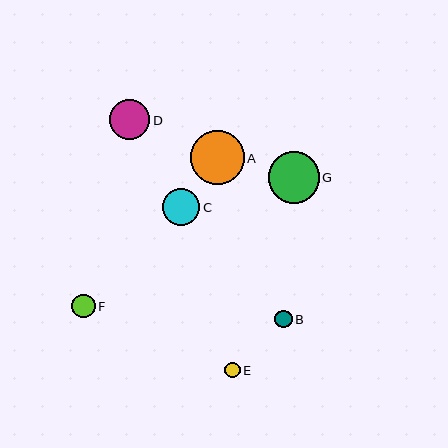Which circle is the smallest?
Circle E is the smallest with a size of approximately 16 pixels.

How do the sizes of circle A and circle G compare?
Circle A and circle G are approximately the same size.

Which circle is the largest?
Circle A is the largest with a size of approximately 54 pixels.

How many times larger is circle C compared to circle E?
Circle C is approximately 2.4 times the size of circle E.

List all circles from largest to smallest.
From largest to smallest: A, G, D, C, F, B, E.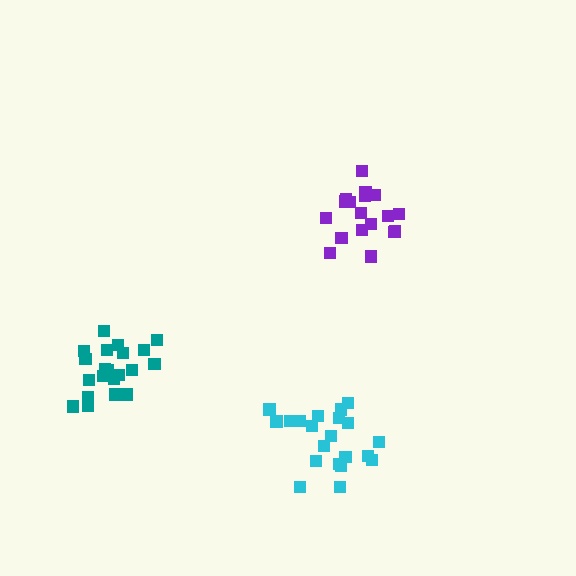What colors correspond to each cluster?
The clusters are colored: purple, teal, cyan.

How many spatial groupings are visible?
There are 3 spatial groupings.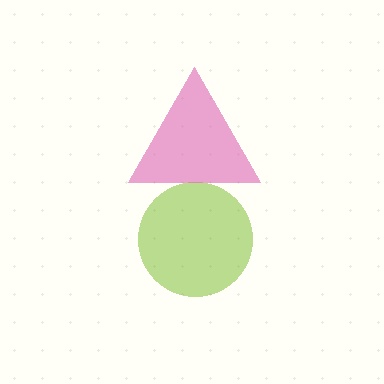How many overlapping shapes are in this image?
There are 2 overlapping shapes in the image.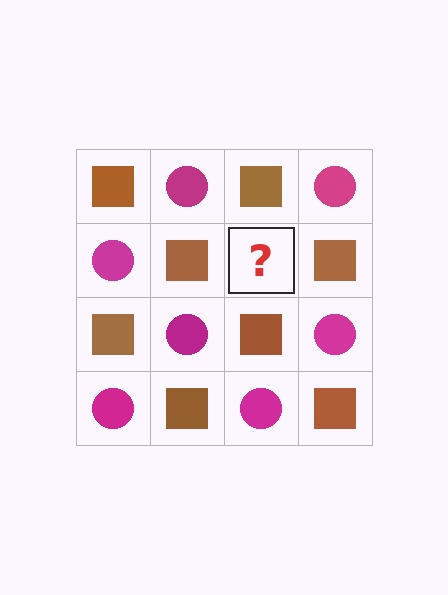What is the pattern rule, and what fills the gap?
The rule is that it alternates brown square and magenta circle in a checkerboard pattern. The gap should be filled with a magenta circle.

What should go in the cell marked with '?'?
The missing cell should contain a magenta circle.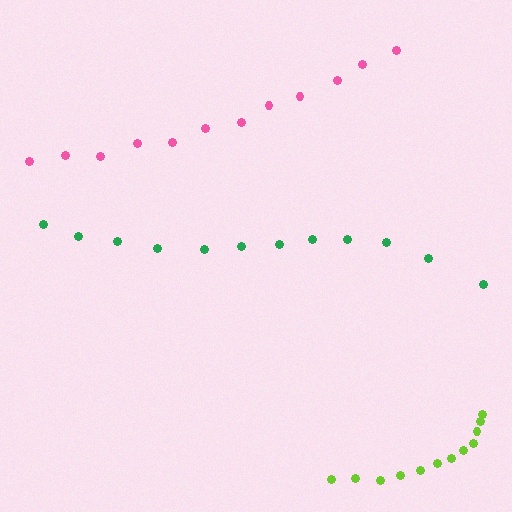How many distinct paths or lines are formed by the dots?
There are 3 distinct paths.